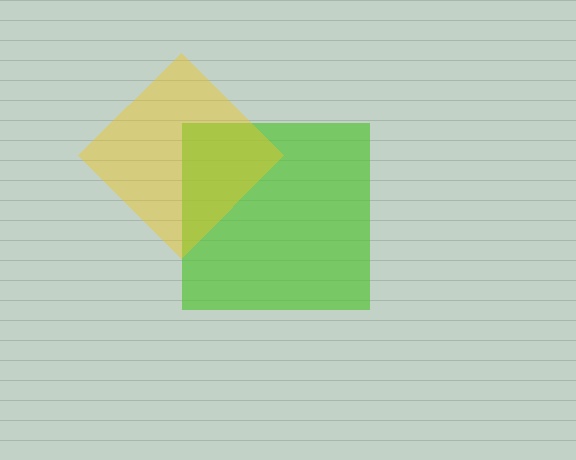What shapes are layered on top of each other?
The layered shapes are: a lime square, a yellow diamond.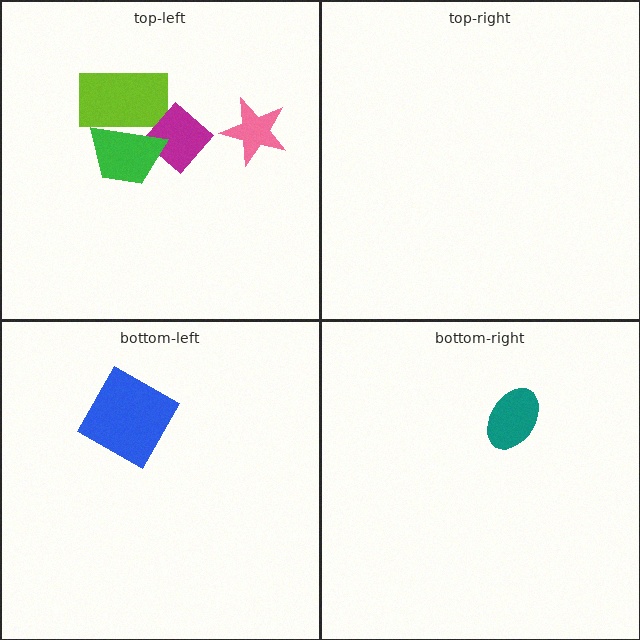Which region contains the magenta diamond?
The top-left region.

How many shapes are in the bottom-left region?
1.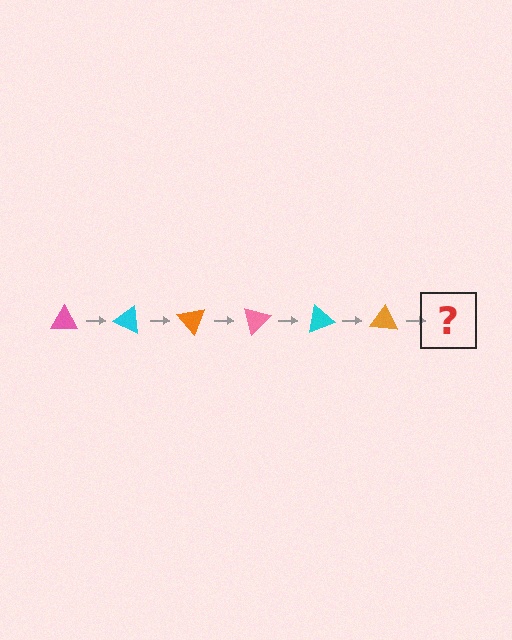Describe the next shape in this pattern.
It should be a pink triangle, rotated 150 degrees from the start.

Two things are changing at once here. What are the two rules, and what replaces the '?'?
The two rules are that it rotates 25 degrees each step and the color cycles through pink, cyan, and orange. The '?' should be a pink triangle, rotated 150 degrees from the start.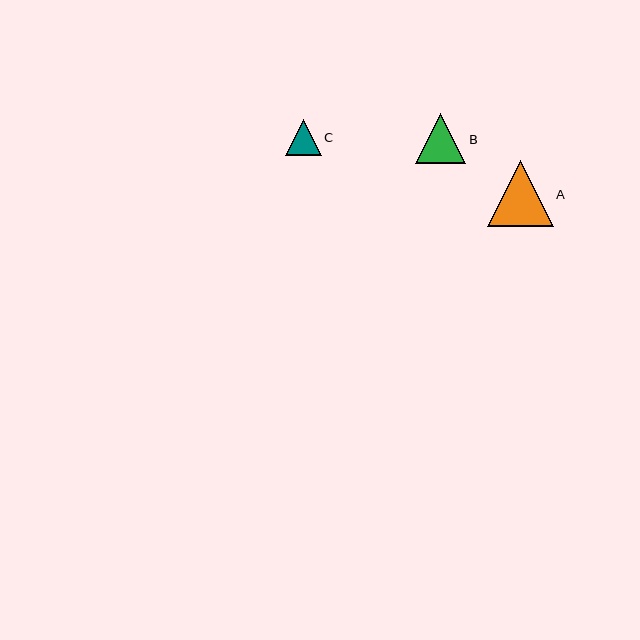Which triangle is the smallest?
Triangle C is the smallest with a size of approximately 36 pixels.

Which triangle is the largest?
Triangle A is the largest with a size of approximately 66 pixels.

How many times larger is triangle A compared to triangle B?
Triangle A is approximately 1.3 times the size of triangle B.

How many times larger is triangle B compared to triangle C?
Triangle B is approximately 1.4 times the size of triangle C.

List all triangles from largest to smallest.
From largest to smallest: A, B, C.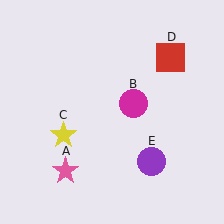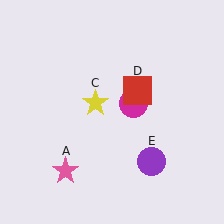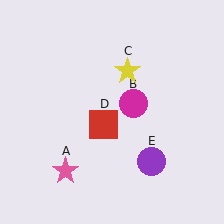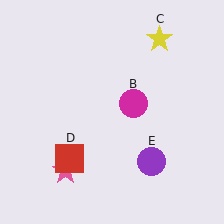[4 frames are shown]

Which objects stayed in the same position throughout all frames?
Pink star (object A) and magenta circle (object B) and purple circle (object E) remained stationary.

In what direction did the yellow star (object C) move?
The yellow star (object C) moved up and to the right.